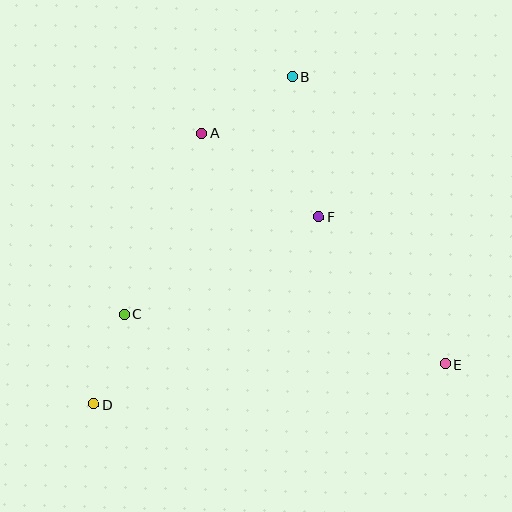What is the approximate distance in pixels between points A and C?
The distance between A and C is approximately 197 pixels.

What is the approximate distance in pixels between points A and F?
The distance between A and F is approximately 144 pixels.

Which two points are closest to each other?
Points C and D are closest to each other.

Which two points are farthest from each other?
Points B and D are farthest from each other.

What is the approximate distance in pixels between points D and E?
The distance between D and E is approximately 354 pixels.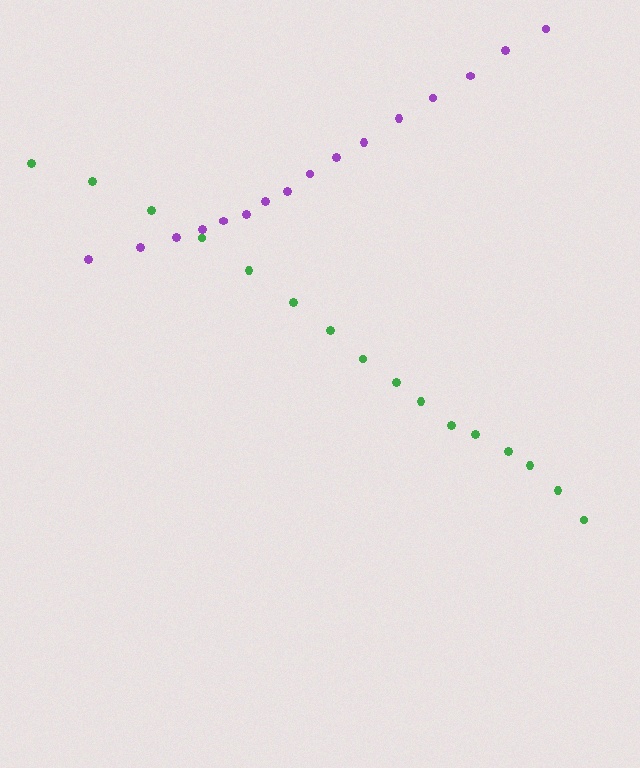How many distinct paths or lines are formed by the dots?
There are 2 distinct paths.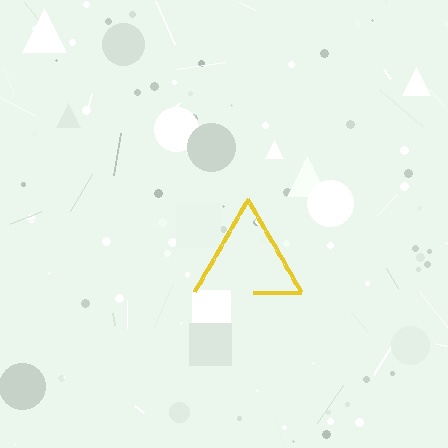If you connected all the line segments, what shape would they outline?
They would outline a triangle.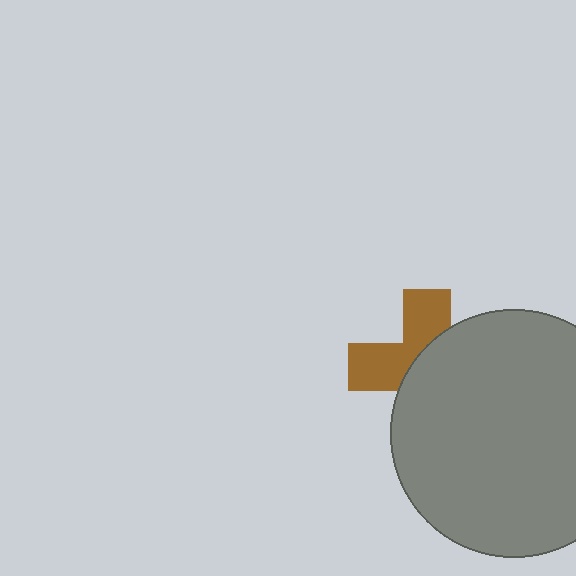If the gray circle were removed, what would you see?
You would see the complete brown cross.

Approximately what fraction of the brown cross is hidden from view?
Roughly 58% of the brown cross is hidden behind the gray circle.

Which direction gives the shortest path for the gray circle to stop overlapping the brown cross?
Moving right gives the shortest separation.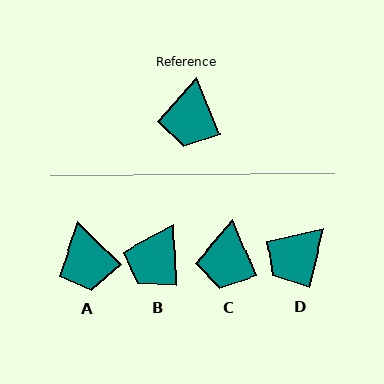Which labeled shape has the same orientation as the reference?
C.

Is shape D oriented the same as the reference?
No, it is off by about 36 degrees.